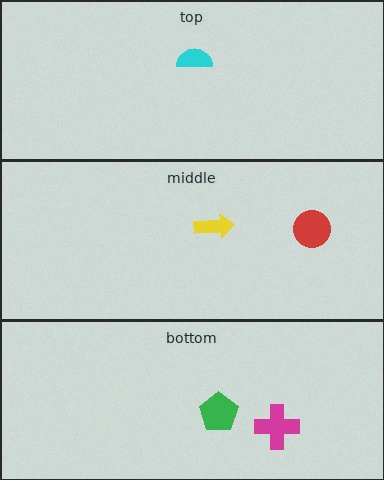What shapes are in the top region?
The cyan semicircle.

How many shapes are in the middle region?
2.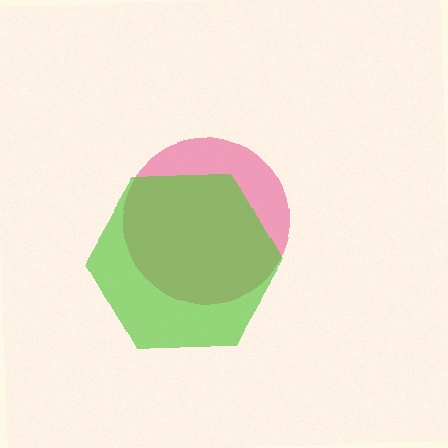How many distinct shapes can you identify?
There are 2 distinct shapes: a pink circle, a lime hexagon.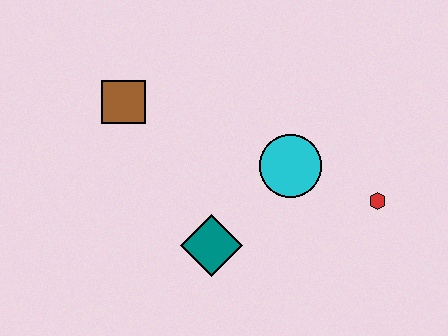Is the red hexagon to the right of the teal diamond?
Yes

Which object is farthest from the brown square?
The red hexagon is farthest from the brown square.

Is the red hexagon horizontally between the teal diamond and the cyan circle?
No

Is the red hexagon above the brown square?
No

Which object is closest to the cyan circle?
The red hexagon is closest to the cyan circle.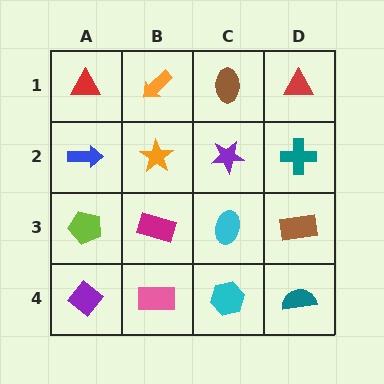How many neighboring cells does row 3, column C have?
4.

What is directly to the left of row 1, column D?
A brown ellipse.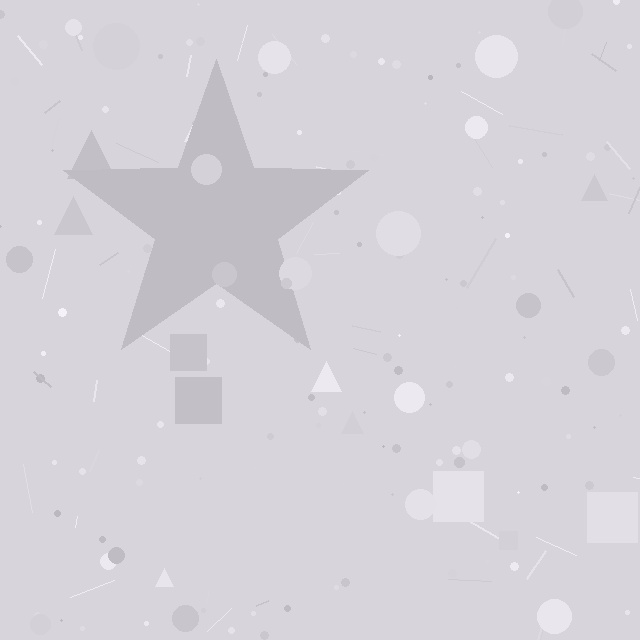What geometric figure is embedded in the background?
A star is embedded in the background.